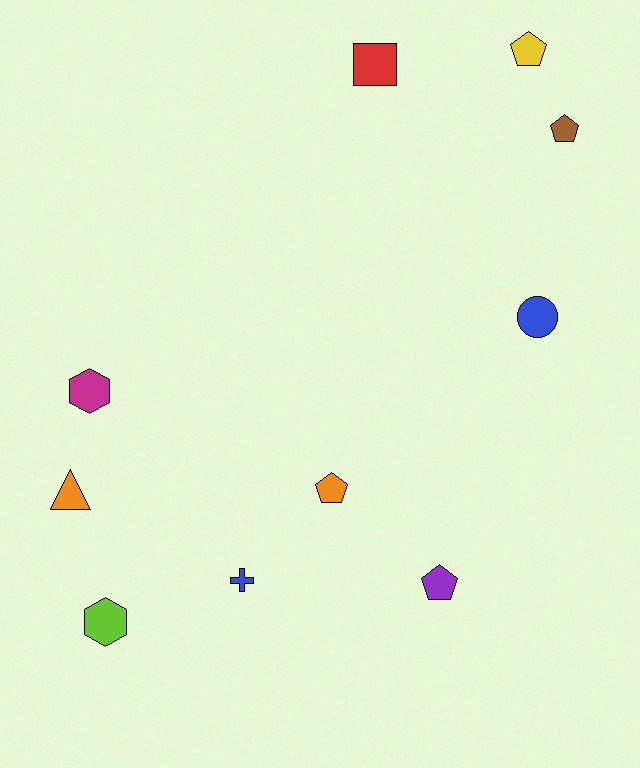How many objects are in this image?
There are 10 objects.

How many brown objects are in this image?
There is 1 brown object.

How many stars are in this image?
There are no stars.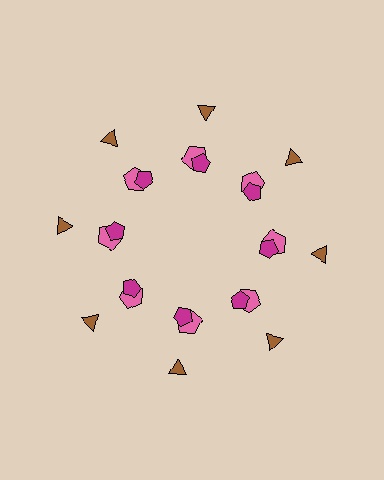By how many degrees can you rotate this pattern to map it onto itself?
The pattern maps onto itself every 45 degrees of rotation.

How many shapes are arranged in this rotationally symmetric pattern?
There are 24 shapes, arranged in 8 groups of 3.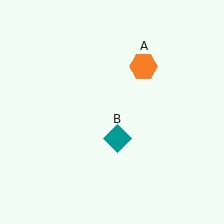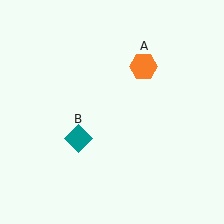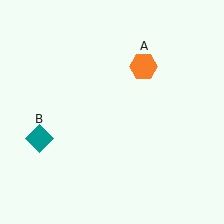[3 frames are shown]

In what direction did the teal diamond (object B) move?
The teal diamond (object B) moved left.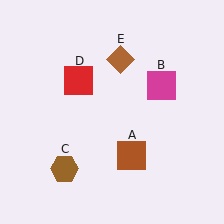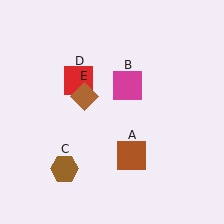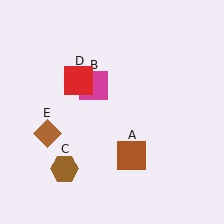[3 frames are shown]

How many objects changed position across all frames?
2 objects changed position: magenta square (object B), brown diamond (object E).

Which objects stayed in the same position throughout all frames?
Brown square (object A) and brown hexagon (object C) and red square (object D) remained stationary.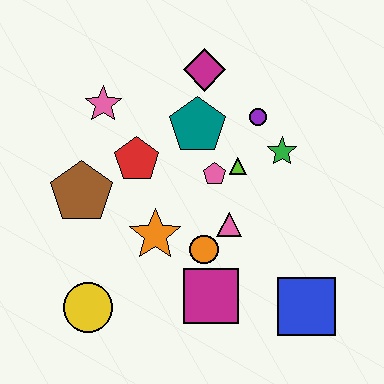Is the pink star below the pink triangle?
No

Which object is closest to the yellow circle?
The orange star is closest to the yellow circle.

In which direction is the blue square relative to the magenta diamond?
The blue square is below the magenta diamond.